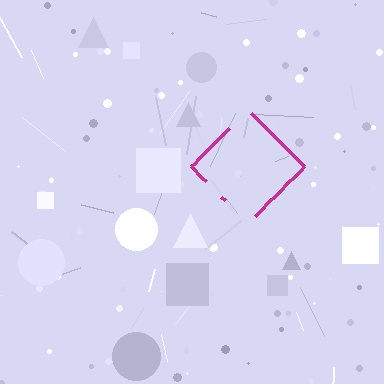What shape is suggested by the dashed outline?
The dashed outline suggests a diamond.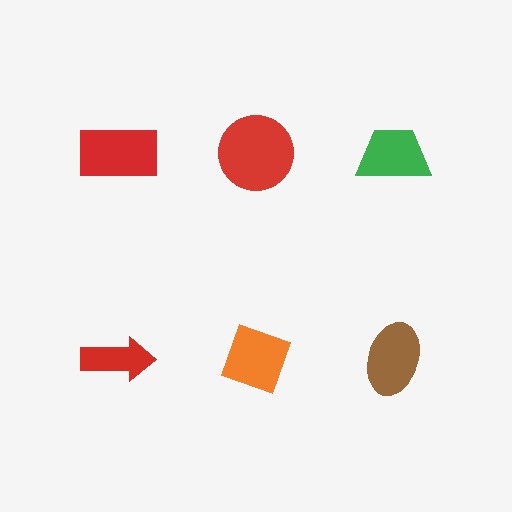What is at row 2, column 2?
An orange diamond.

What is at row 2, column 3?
A brown ellipse.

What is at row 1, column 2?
A red circle.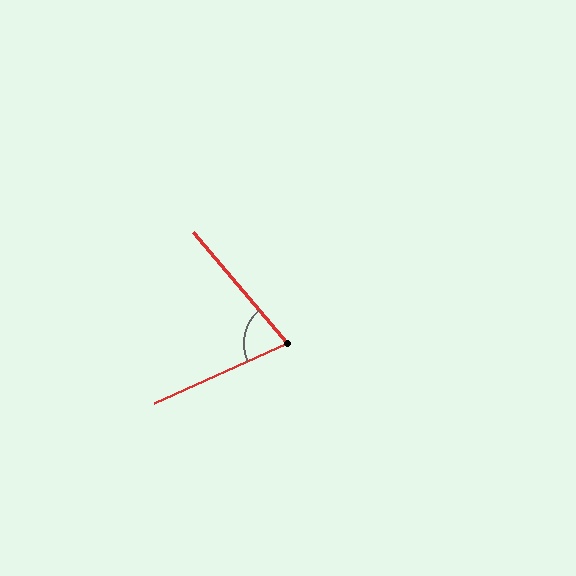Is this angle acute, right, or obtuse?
It is acute.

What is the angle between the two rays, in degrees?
Approximately 74 degrees.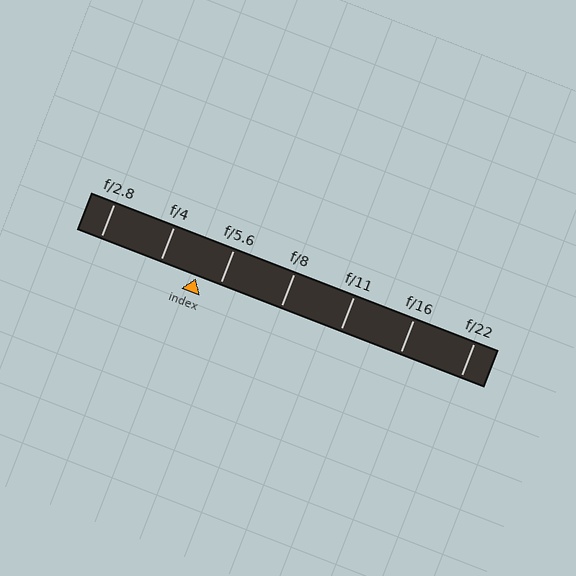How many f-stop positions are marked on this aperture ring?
There are 7 f-stop positions marked.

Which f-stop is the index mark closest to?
The index mark is closest to f/5.6.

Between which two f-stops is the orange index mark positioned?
The index mark is between f/4 and f/5.6.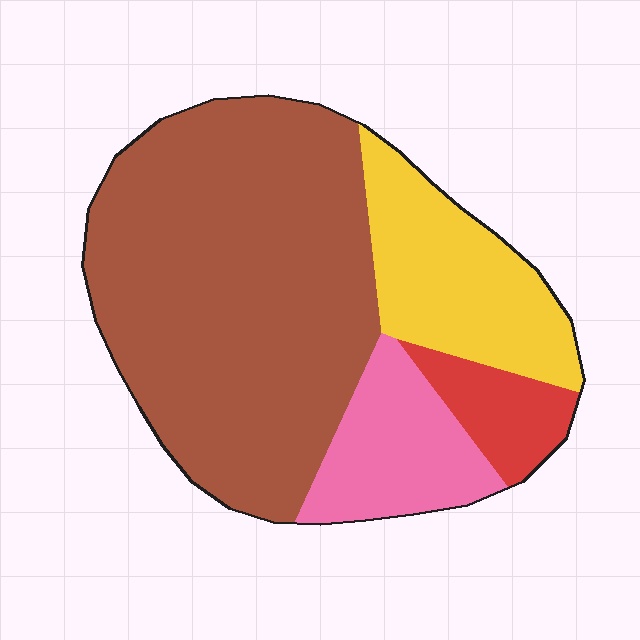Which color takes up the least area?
Red, at roughly 10%.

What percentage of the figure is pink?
Pink takes up about one eighth (1/8) of the figure.